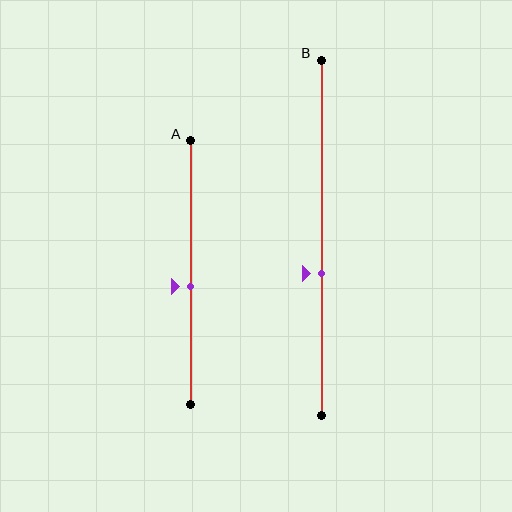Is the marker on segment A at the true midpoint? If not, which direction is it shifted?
No, the marker on segment A is shifted downward by about 6% of the segment length.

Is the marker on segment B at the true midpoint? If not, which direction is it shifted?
No, the marker on segment B is shifted downward by about 10% of the segment length.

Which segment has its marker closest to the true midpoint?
Segment A has its marker closest to the true midpoint.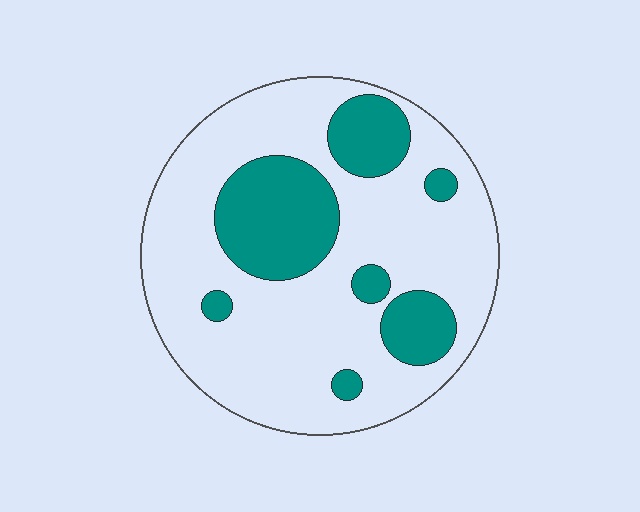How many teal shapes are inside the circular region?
7.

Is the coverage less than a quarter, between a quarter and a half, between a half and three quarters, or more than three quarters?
Between a quarter and a half.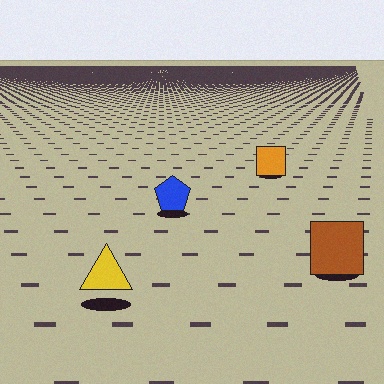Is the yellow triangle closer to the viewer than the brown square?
Yes. The yellow triangle is closer — you can tell from the texture gradient: the ground texture is coarser near it.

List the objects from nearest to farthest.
From nearest to farthest: the yellow triangle, the brown square, the blue pentagon, the orange square.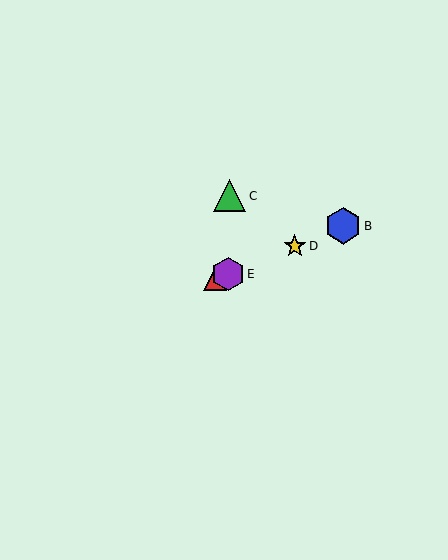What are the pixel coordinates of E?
Object E is at (228, 274).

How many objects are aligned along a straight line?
4 objects (A, B, D, E) are aligned along a straight line.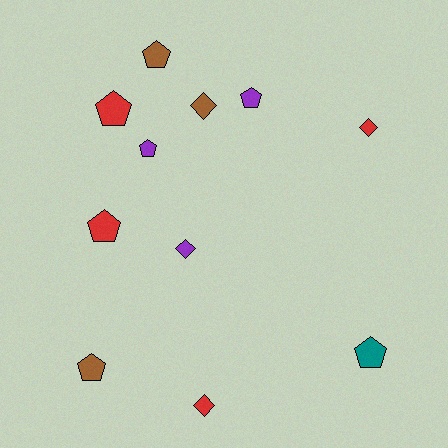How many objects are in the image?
There are 11 objects.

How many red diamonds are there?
There are 2 red diamonds.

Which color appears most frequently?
Red, with 4 objects.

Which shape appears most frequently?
Pentagon, with 7 objects.